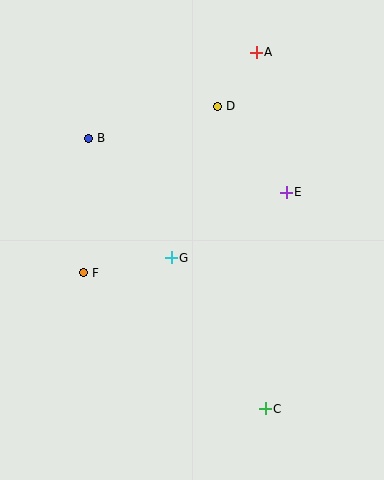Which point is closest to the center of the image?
Point G at (171, 258) is closest to the center.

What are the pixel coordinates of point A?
Point A is at (256, 52).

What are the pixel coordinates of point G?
Point G is at (171, 258).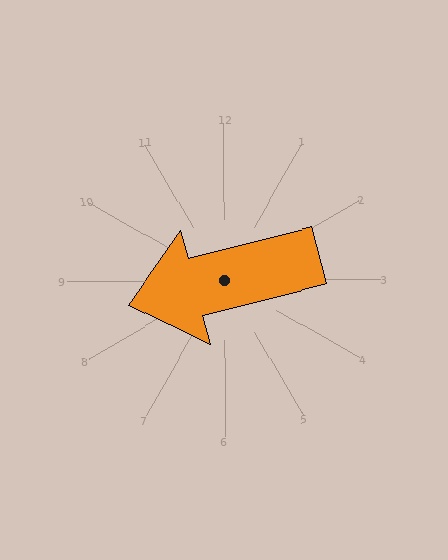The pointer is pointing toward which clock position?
Roughly 9 o'clock.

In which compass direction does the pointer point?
West.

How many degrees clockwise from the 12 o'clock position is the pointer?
Approximately 256 degrees.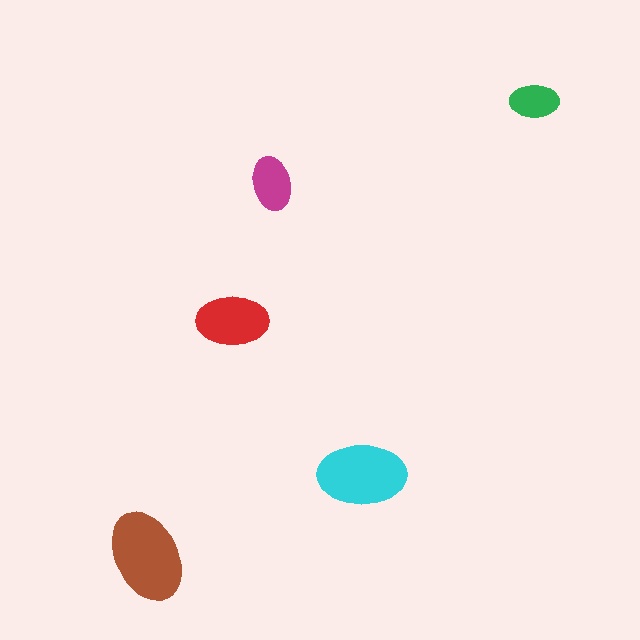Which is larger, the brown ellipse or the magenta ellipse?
The brown one.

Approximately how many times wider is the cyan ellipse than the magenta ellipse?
About 1.5 times wider.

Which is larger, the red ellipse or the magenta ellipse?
The red one.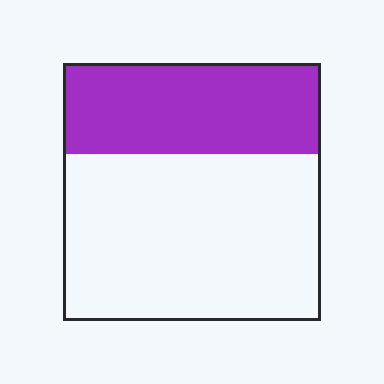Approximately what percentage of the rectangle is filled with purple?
Approximately 35%.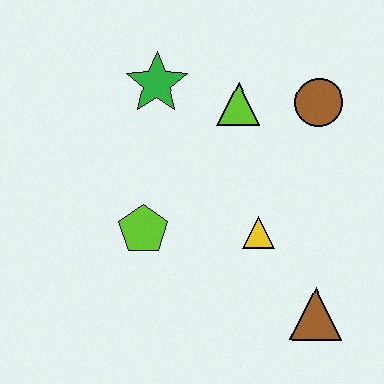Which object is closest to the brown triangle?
The yellow triangle is closest to the brown triangle.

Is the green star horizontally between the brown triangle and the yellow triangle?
No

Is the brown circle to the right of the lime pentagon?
Yes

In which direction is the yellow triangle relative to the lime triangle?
The yellow triangle is below the lime triangle.